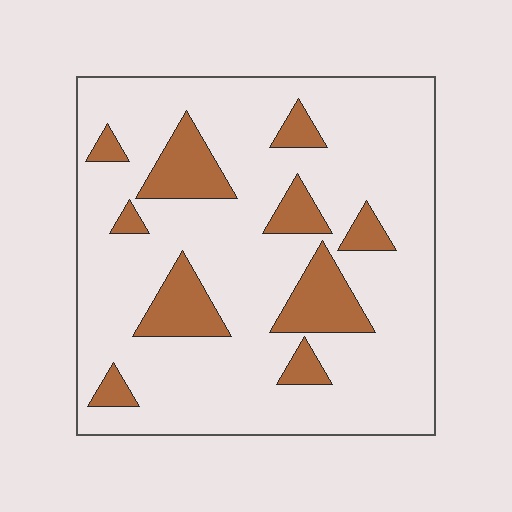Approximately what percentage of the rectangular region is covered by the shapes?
Approximately 20%.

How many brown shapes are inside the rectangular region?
10.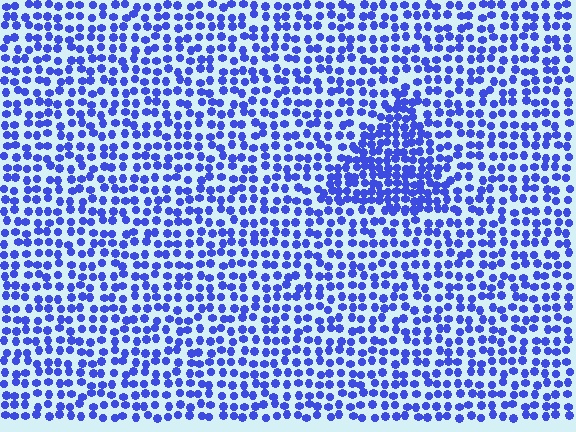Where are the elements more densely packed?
The elements are more densely packed inside the triangle boundary.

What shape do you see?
I see a triangle.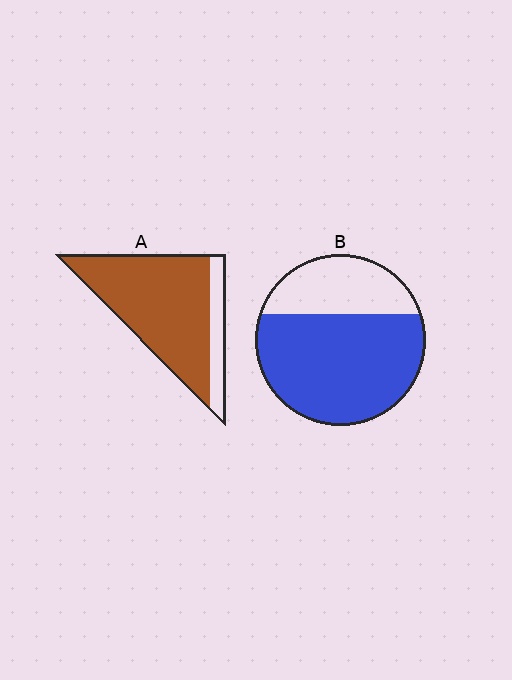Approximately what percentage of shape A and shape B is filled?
A is approximately 80% and B is approximately 70%.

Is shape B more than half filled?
Yes.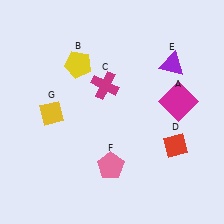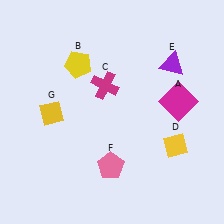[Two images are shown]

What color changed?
The diamond (D) changed from red in Image 1 to yellow in Image 2.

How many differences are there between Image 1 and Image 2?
There is 1 difference between the two images.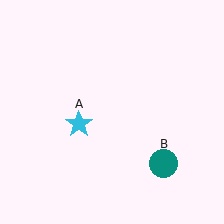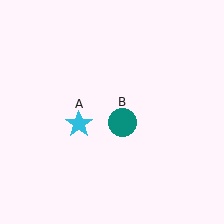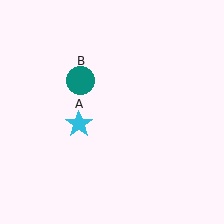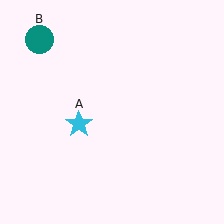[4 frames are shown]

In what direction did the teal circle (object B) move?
The teal circle (object B) moved up and to the left.